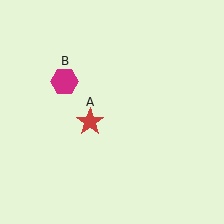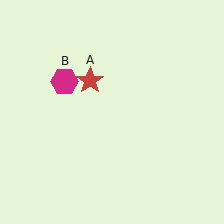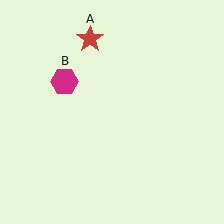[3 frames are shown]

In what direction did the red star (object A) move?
The red star (object A) moved up.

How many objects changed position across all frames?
1 object changed position: red star (object A).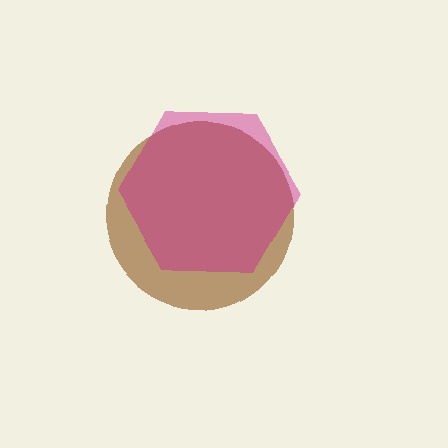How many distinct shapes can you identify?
There are 2 distinct shapes: a brown circle, a magenta hexagon.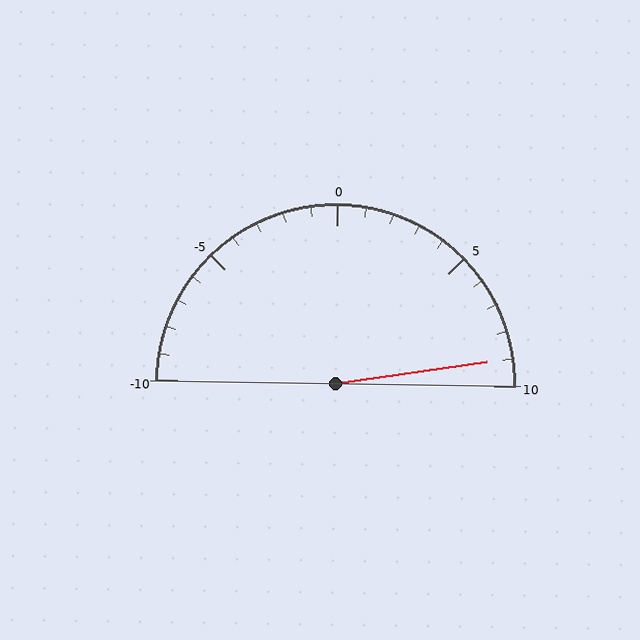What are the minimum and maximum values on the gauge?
The gauge ranges from -10 to 10.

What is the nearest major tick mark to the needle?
The nearest major tick mark is 10.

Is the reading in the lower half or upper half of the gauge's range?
The reading is in the upper half of the range (-10 to 10).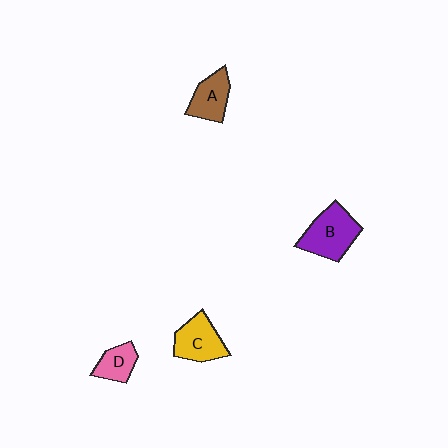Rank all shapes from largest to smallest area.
From largest to smallest: B (purple), C (yellow), A (brown), D (pink).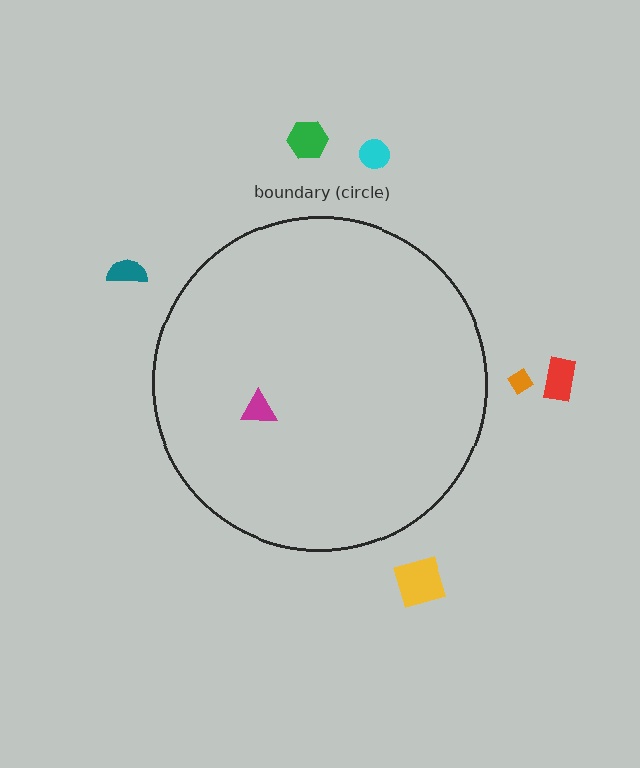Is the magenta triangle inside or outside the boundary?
Inside.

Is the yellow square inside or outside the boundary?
Outside.